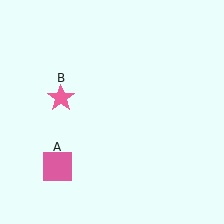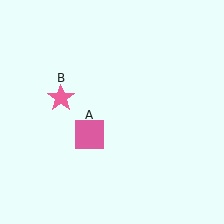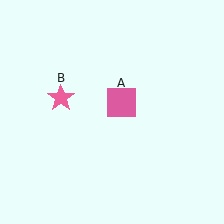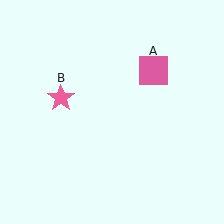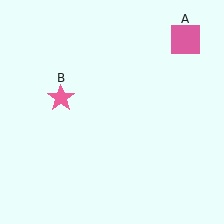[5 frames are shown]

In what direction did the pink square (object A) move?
The pink square (object A) moved up and to the right.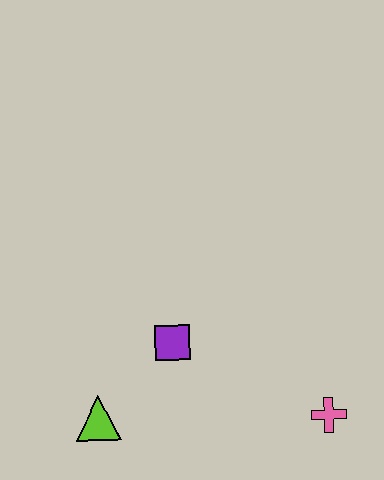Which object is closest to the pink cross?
The purple square is closest to the pink cross.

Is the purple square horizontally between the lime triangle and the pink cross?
Yes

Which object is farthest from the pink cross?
The lime triangle is farthest from the pink cross.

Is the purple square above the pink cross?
Yes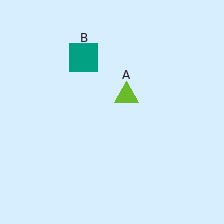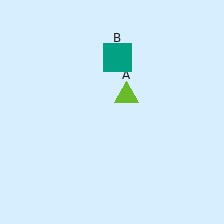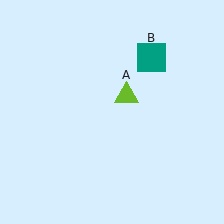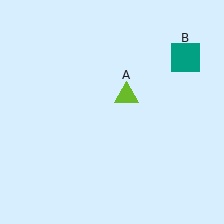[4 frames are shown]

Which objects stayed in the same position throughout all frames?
Lime triangle (object A) remained stationary.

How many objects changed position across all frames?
1 object changed position: teal square (object B).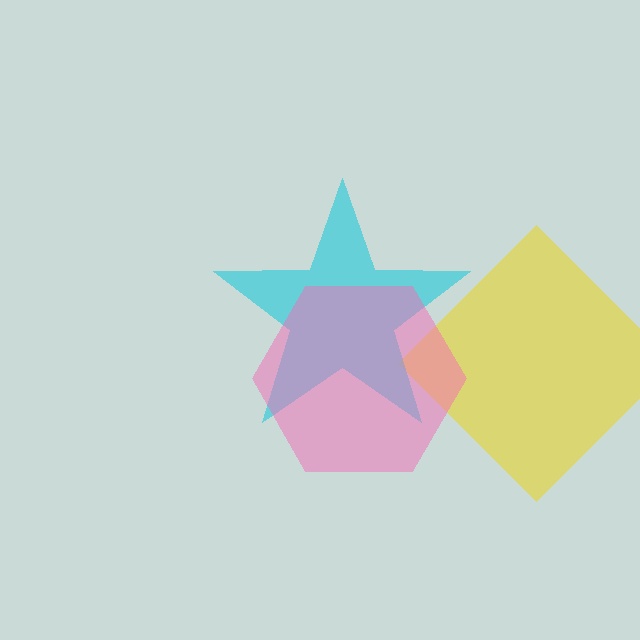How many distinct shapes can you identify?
There are 3 distinct shapes: a yellow diamond, a cyan star, a pink hexagon.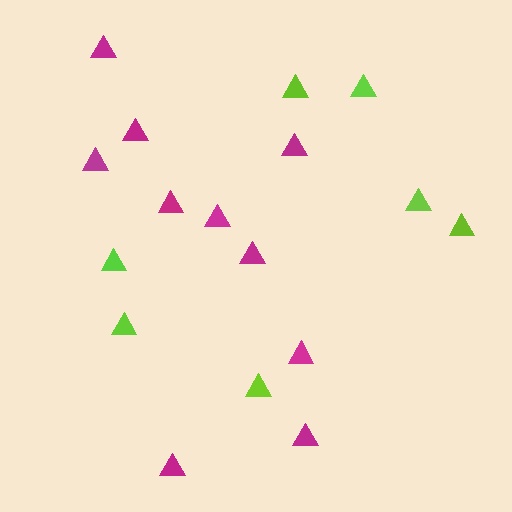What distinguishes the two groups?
There are 2 groups: one group of lime triangles (7) and one group of magenta triangles (10).